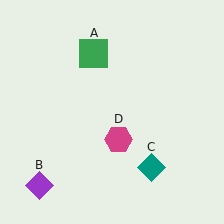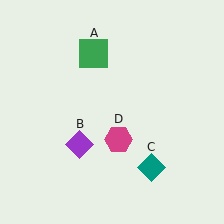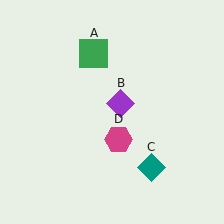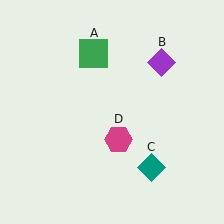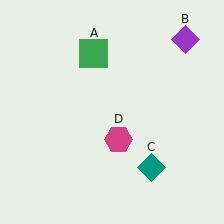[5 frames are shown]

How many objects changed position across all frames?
1 object changed position: purple diamond (object B).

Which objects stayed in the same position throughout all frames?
Green square (object A) and teal diamond (object C) and magenta hexagon (object D) remained stationary.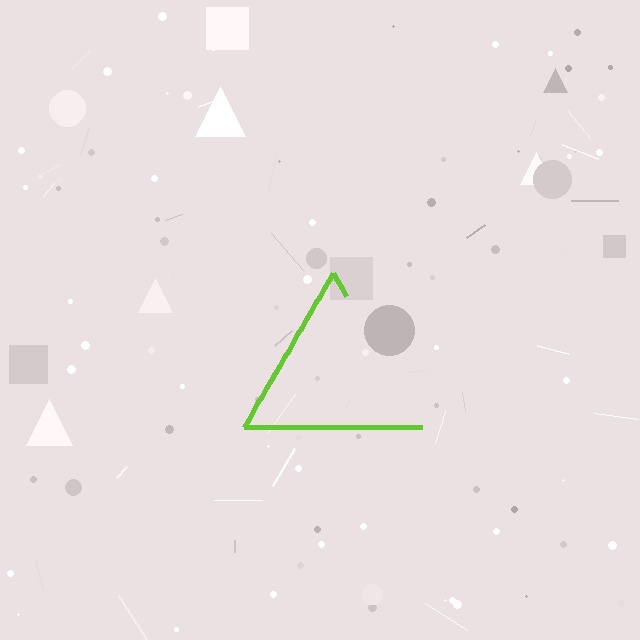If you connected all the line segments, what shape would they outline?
They would outline a triangle.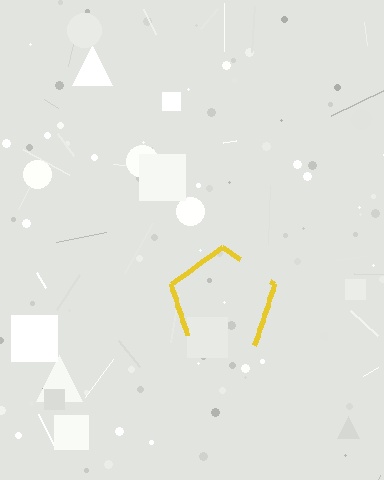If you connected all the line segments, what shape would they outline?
They would outline a pentagon.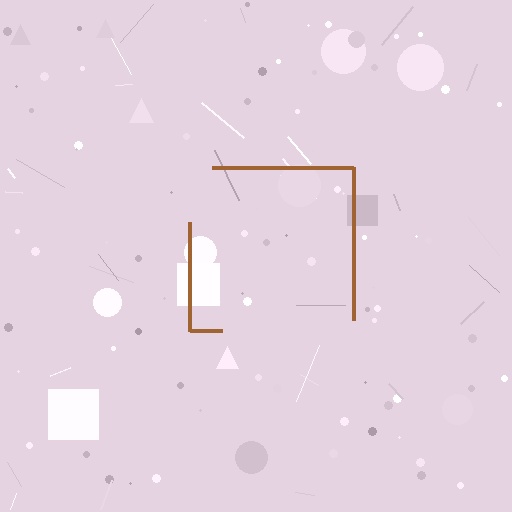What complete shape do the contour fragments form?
The contour fragments form a square.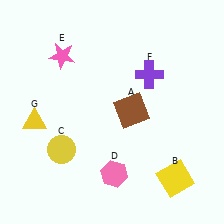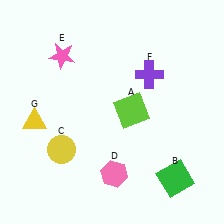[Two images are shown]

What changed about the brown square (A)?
In Image 1, A is brown. In Image 2, it changed to lime.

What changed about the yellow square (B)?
In Image 1, B is yellow. In Image 2, it changed to green.